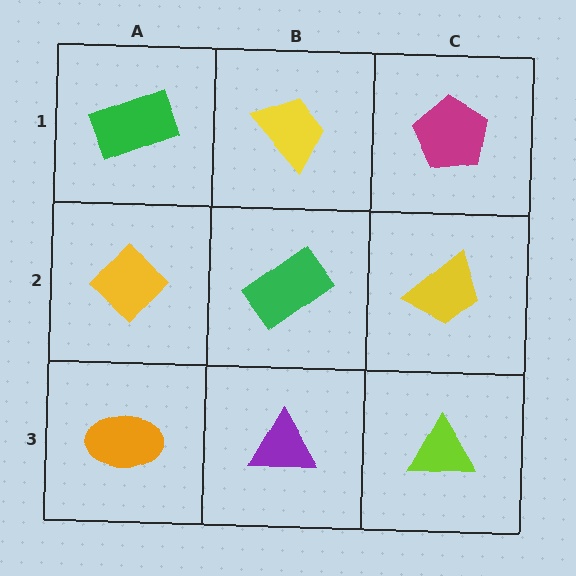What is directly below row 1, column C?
A yellow trapezoid.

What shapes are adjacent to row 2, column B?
A yellow trapezoid (row 1, column B), a purple triangle (row 3, column B), a yellow diamond (row 2, column A), a yellow trapezoid (row 2, column C).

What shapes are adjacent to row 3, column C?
A yellow trapezoid (row 2, column C), a purple triangle (row 3, column B).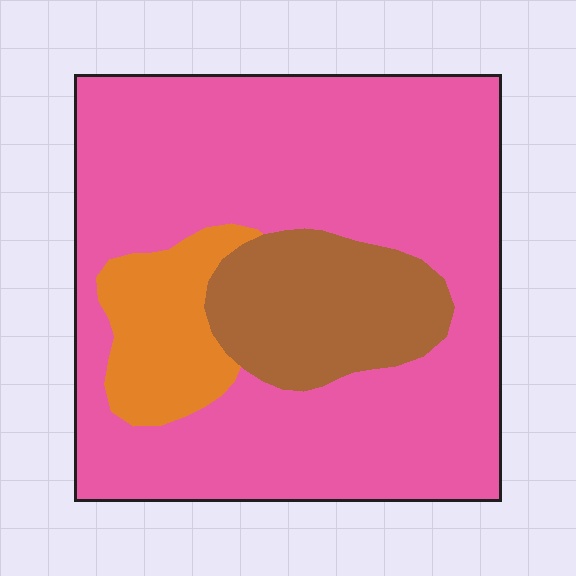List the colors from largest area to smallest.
From largest to smallest: pink, brown, orange.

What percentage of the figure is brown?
Brown covers roughly 15% of the figure.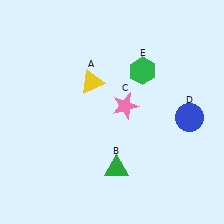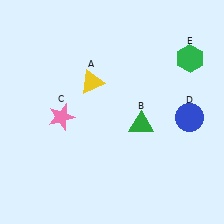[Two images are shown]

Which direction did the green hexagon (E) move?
The green hexagon (E) moved right.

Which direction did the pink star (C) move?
The pink star (C) moved left.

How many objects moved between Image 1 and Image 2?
3 objects moved between the two images.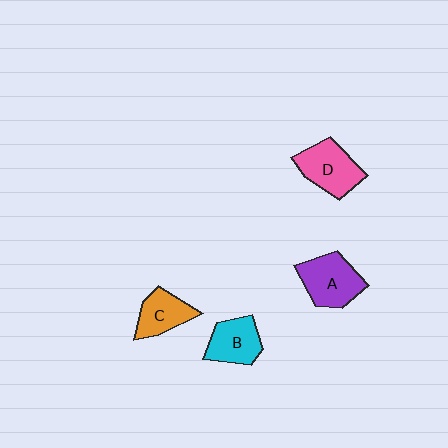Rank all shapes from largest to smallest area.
From largest to smallest: A (purple), D (pink), B (cyan), C (orange).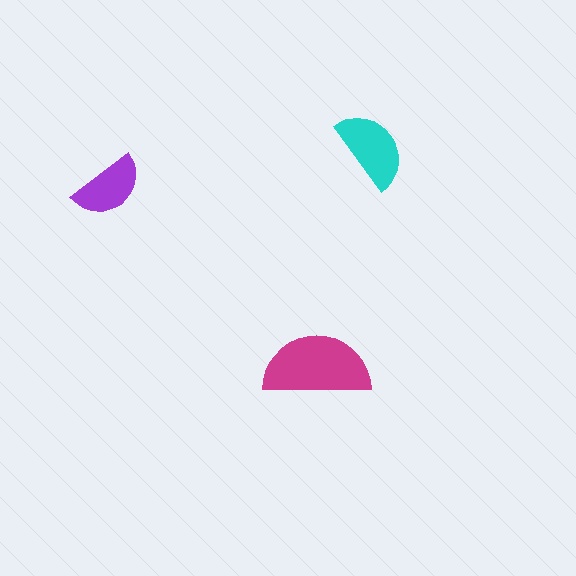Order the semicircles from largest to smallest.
the magenta one, the cyan one, the purple one.